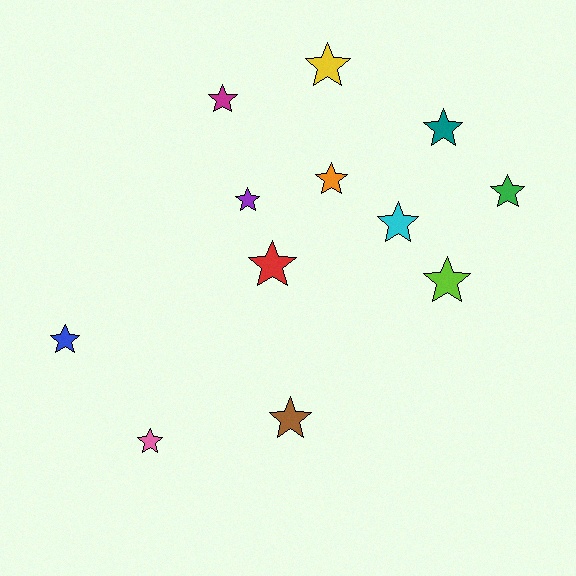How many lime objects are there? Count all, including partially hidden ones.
There is 1 lime object.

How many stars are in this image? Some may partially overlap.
There are 12 stars.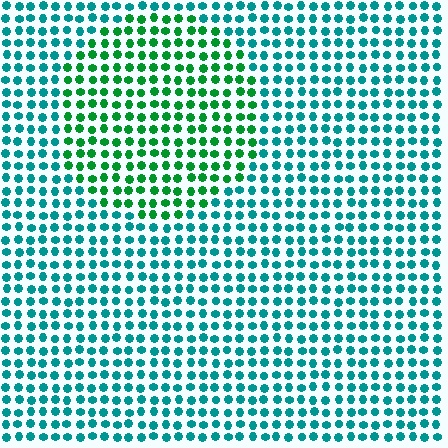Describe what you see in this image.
The image is filled with small teal elements in a uniform arrangement. A circle-shaped region is visible where the elements are tinted to a slightly different hue, forming a subtle color boundary.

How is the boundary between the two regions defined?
The boundary is defined purely by a slight shift in hue (about 42 degrees). Spacing, size, and orientation are identical on both sides.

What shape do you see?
I see a circle.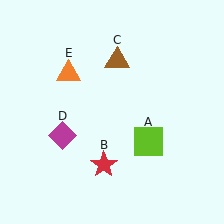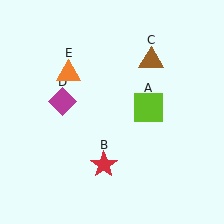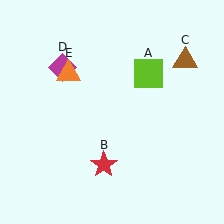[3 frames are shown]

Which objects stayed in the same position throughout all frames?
Red star (object B) and orange triangle (object E) remained stationary.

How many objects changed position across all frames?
3 objects changed position: lime square (object A), brown triangle (object C), magenta diamond (object D).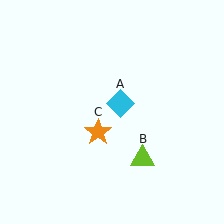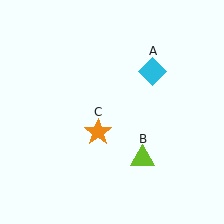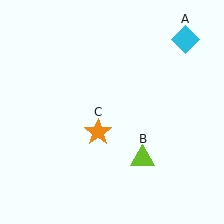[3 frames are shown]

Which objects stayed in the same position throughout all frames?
Lime triangle (object B) and orange star (object C) remained stationary.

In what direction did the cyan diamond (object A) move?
The cyan diamond (object A) moved up and to the right.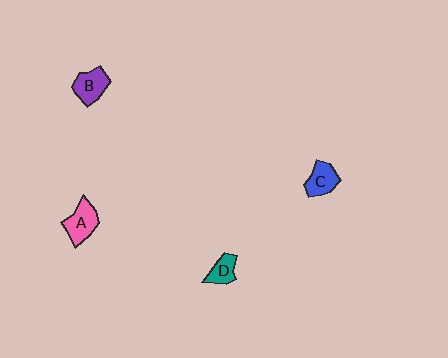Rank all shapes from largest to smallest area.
From largest to smallest: A (pink), B (purple), C (blue), D (teal).